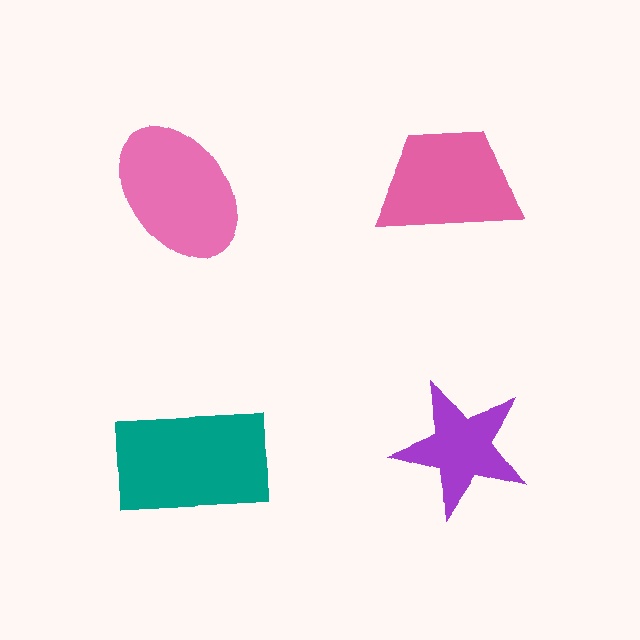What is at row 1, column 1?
A pink ellipse.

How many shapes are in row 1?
2 shapes.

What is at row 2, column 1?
A teal rectangle.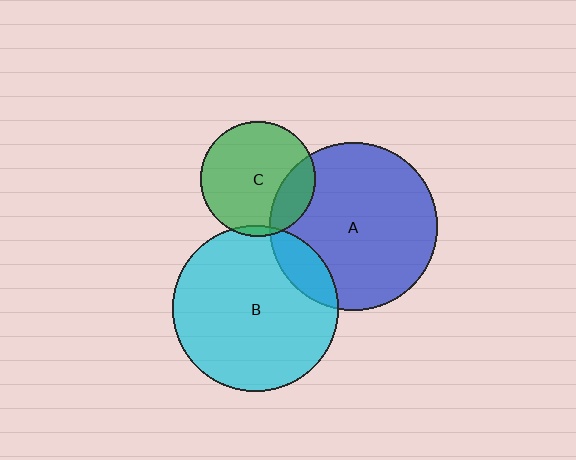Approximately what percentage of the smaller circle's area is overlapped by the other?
Approximately 5%.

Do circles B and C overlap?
Yes.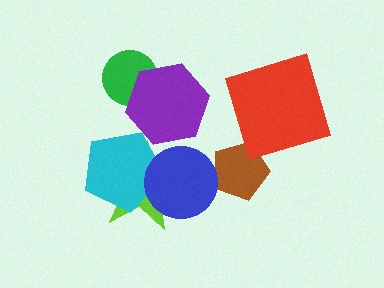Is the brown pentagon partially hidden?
Yes, it is partially covered by another shape.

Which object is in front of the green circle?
The purple hexagon is in front of the green circle.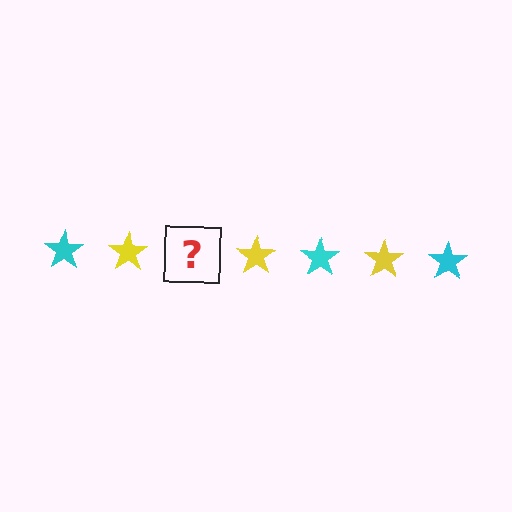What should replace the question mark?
The question mark should be replaced with a cyan star.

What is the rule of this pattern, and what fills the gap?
The rule is that the pattern cycles through cyan, yellow stars. The gap should be filled with a cyan star.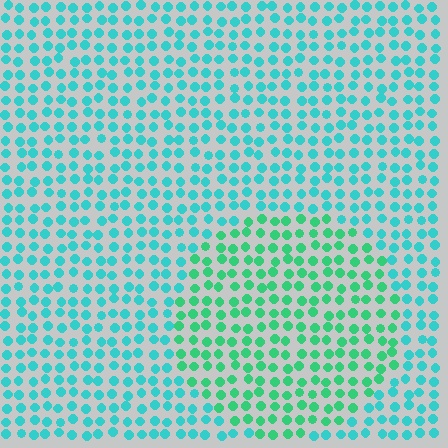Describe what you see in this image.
The image is filled with small cyan elements in a uniform arrangement. A circle-shaped region is visible where the elements are tinted to a slightly different hue, forming a subtle color boundary.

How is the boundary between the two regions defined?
The boundary is defined purely by a slight shift in hue (about 32 degrees). Spacing, size, and orientation are identical on both sides.